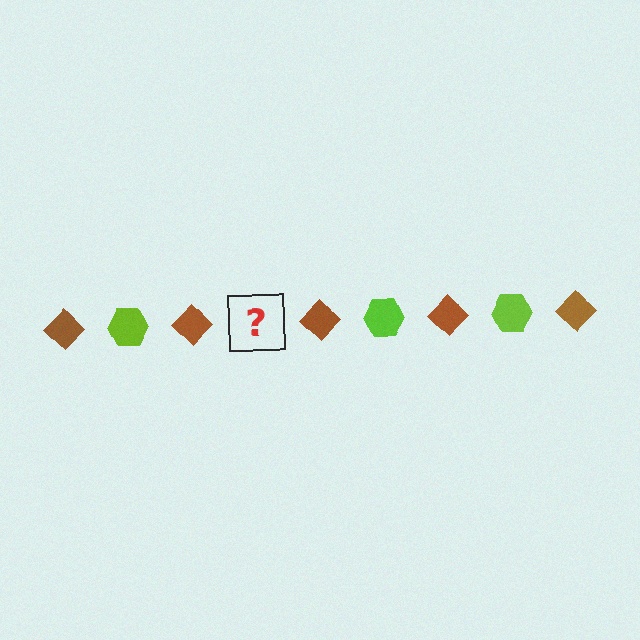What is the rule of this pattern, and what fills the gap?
The rule is that the pattern alternates between brown diamond and lime hexagon. The gap should be filled with a lime hexagon.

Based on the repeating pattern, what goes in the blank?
The blank should be a lime hexagon.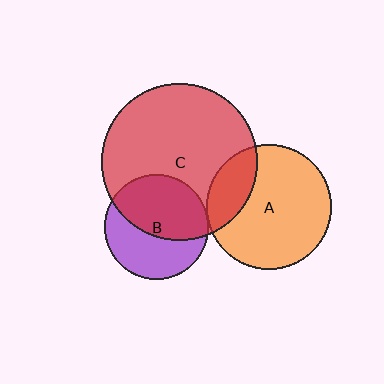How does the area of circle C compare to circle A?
Approximately 1.6 times.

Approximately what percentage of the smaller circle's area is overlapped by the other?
Approximately 55%.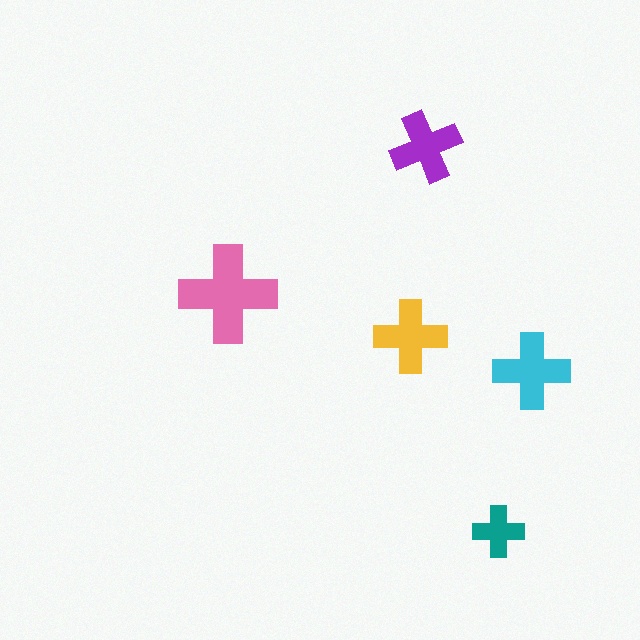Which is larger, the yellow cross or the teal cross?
The yellow one.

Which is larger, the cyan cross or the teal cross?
The cyan one.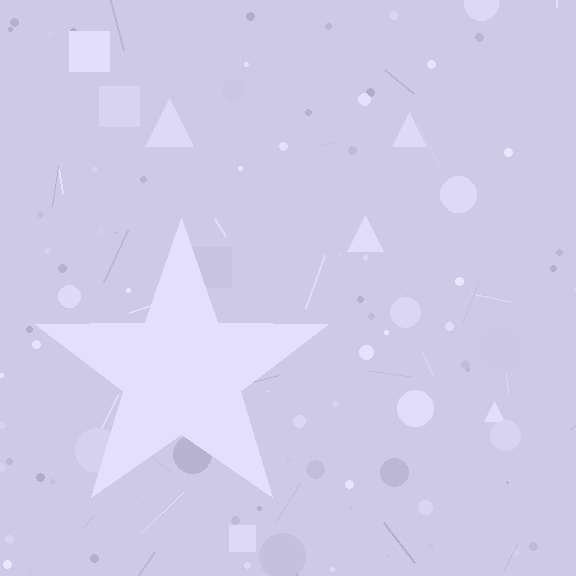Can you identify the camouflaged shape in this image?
The camouflaged shape is a star.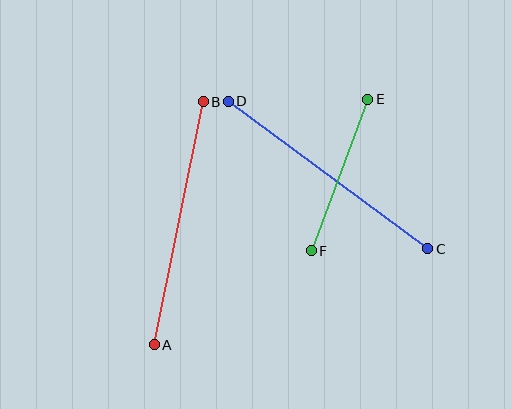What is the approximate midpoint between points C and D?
The midpoint is at approximately (328, 175) pixels.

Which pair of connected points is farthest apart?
Points A and B are farthest apart.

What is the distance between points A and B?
The distance is approximately 248 pixels.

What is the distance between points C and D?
The distance is approximately 248 pixels.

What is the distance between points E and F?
The distance is approximately 161 pixels.